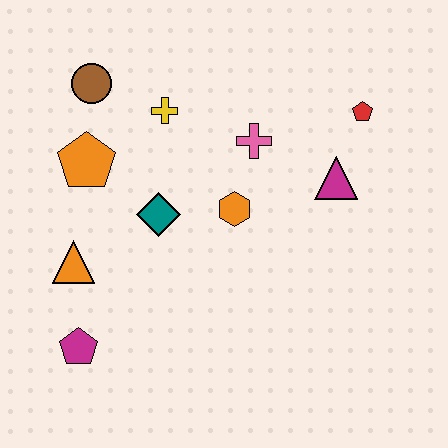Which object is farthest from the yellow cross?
The magenta pentagon is farthest from the yellow cross.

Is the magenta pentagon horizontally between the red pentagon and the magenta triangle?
No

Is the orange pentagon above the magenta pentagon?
Yes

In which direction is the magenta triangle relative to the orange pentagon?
The magenta triangle is to the right of the orange pentagon.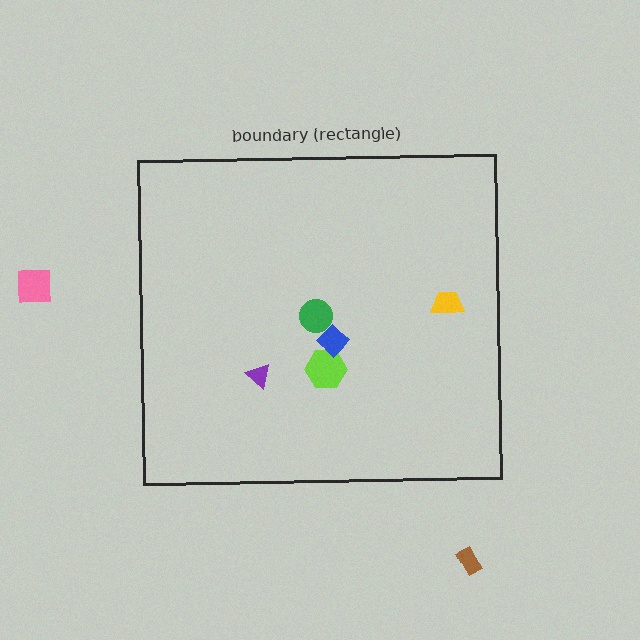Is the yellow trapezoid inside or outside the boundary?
Inside.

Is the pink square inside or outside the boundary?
Outside.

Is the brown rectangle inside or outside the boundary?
Outside.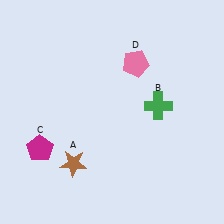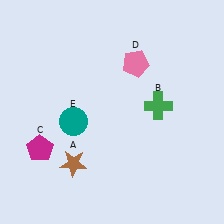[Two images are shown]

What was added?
A teal circle (E) was added in Image 2.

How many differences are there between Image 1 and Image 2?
There is 1 difference between the two images.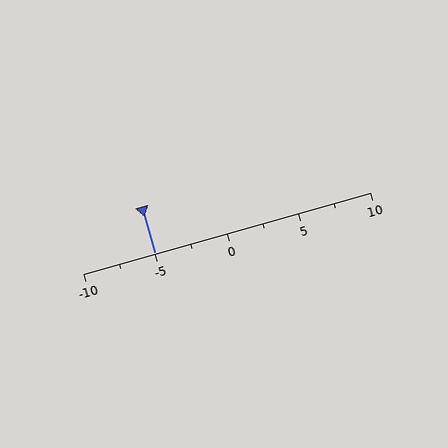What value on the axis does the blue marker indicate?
The marker indicates approximately -5.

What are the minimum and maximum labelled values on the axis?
The axis runs from -10 to 10.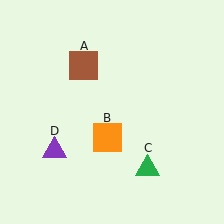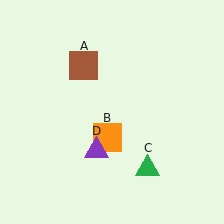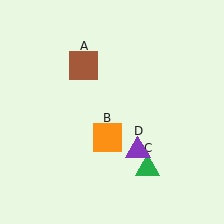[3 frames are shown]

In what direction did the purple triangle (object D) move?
The purple triangle (object D) moved right.